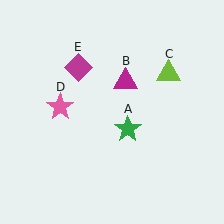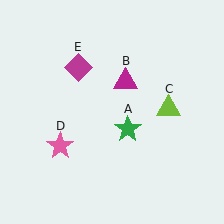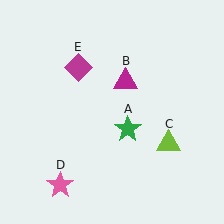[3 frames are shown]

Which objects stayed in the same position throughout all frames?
Green star (object A) and magenta triangle (object B) and magenta diamond (object E) remained stationary.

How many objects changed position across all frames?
2 objects changed position: lime triangle (object C), pink star (object D).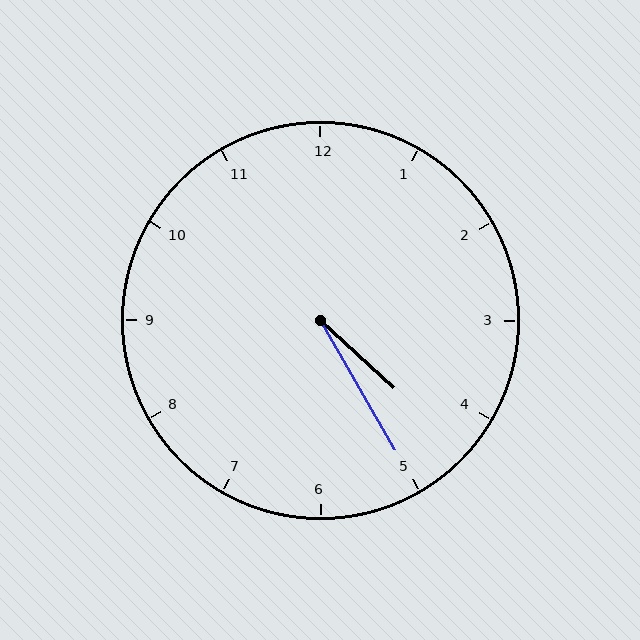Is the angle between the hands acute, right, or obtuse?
It is acute.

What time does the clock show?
4:25.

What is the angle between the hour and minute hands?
Approximately 18 degrees.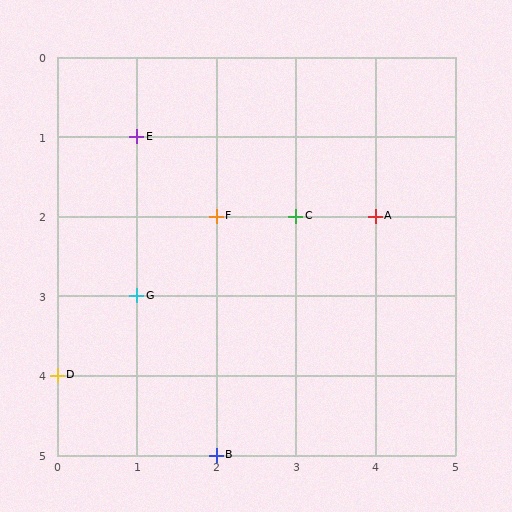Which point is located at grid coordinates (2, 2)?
Point F is at (2, 2).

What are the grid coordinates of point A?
Point A is at grid coordinates (4, 2).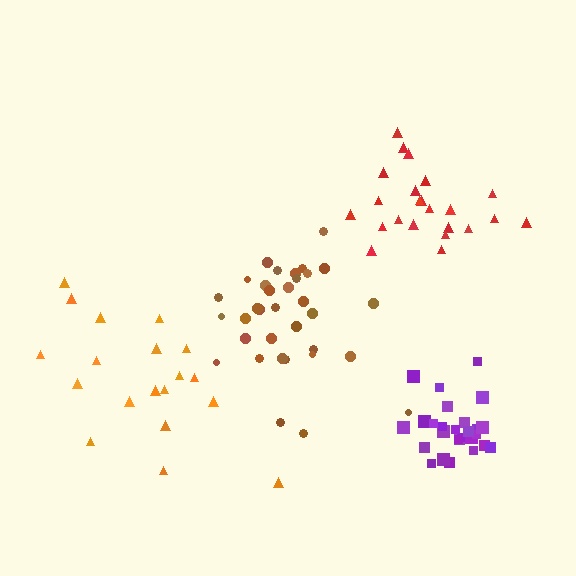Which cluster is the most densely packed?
Purple.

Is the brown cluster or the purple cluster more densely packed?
Purple.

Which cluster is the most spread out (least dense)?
Orange.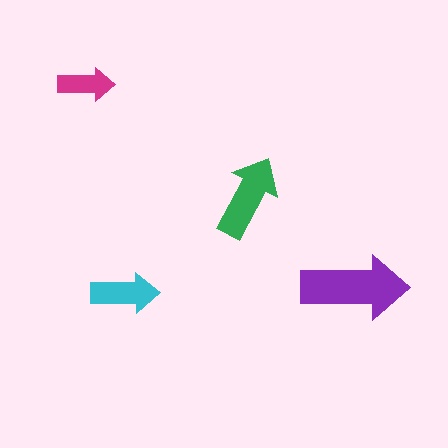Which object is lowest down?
The cyan arrow is bottommost.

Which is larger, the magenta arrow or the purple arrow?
The purple one.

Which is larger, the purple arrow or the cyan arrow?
The purple one.